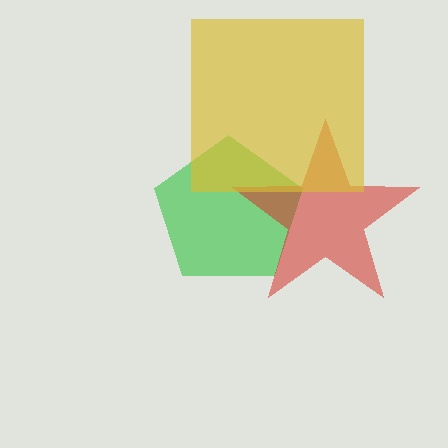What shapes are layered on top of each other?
The layered shapes are: a green pentagon, a red star, a yellow square.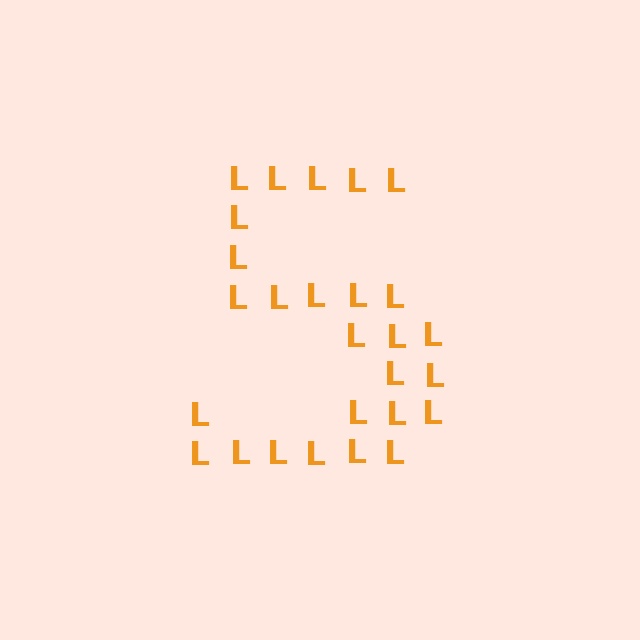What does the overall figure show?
The overall figure shows the digit 5.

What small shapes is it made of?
It is made of small letter L's.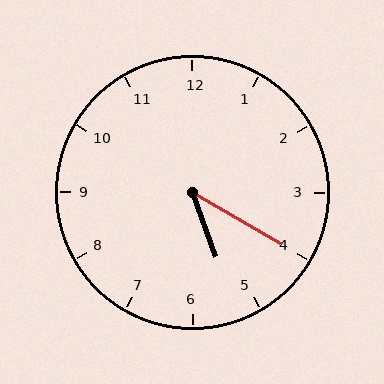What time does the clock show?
5:20.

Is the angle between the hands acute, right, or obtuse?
It is acute.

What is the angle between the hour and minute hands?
Approximately 40 degrees.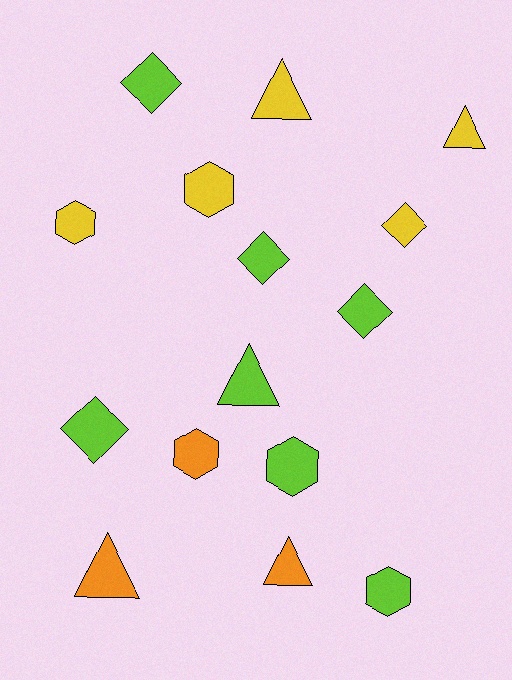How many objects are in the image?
There are 15 objects.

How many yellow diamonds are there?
There is 1 yellow diamond.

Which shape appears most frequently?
Triangle, with 5 objects.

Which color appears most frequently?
Lime, with 7 objects.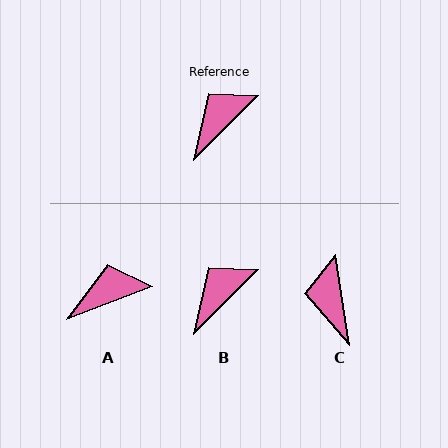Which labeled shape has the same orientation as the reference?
B.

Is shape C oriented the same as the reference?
No, it is off by about 53 degrees.